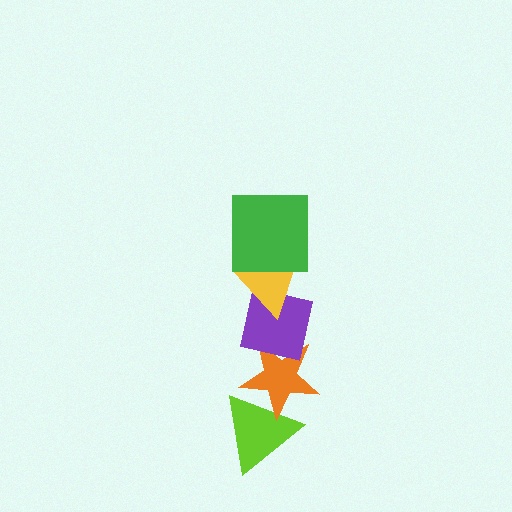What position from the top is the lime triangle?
The lime triangle is 5th from the top.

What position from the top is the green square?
The green square is 1st from the top.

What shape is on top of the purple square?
The yellow triangle is on top of the purple square.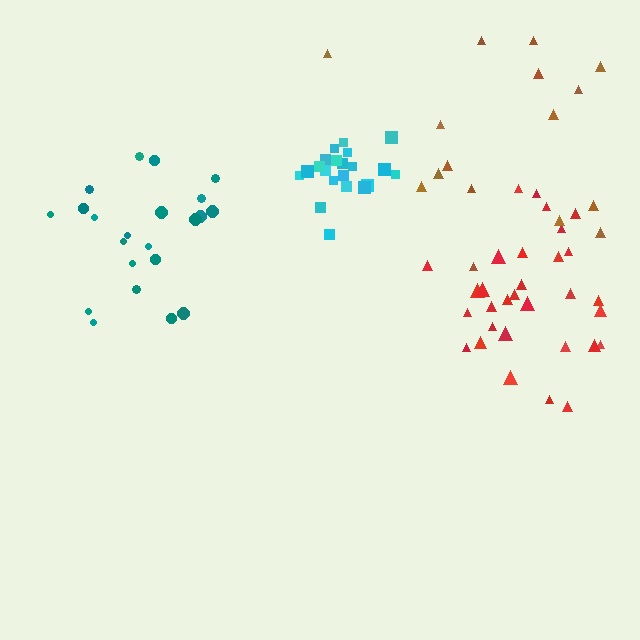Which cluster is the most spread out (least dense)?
Brown.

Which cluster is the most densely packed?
Cyan.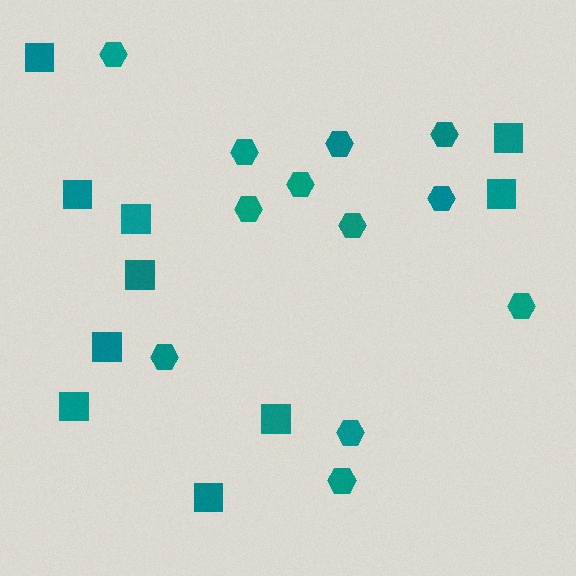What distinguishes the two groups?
There are 2 groups: one group of squares (10) and one group of hexagons (12).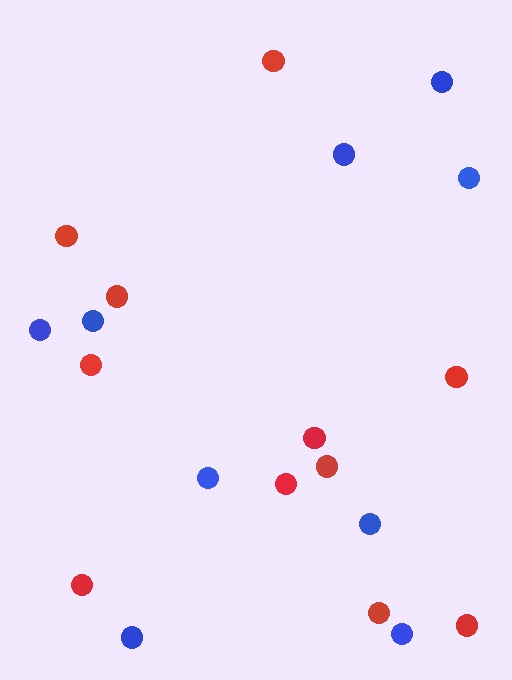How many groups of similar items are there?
There are 2 groups: one group of blue circles (9) and one group of red circles (11).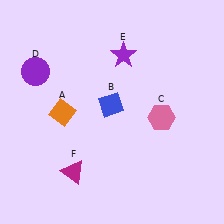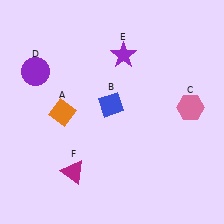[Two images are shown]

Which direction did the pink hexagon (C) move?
The pink hexagon (C) moved right.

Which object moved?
The pink hexagon (C) moved right.